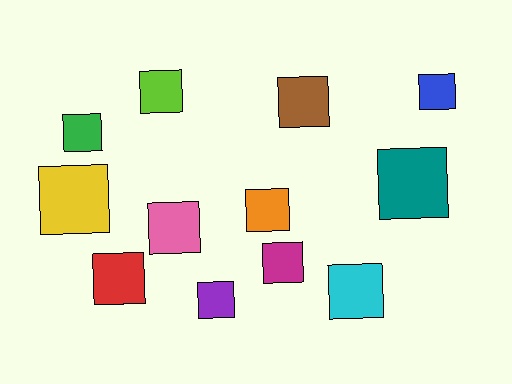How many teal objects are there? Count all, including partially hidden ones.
There is 1 teal object.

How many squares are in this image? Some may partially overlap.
There are 12 squares.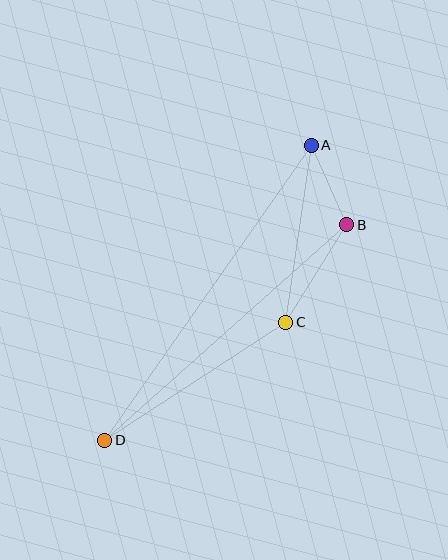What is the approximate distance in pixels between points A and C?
The distance between A and C is approximately 179 pixels.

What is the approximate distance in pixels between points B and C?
The distance between B and C is approximately 115 pixels.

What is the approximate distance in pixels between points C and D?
The distance between C and D is approximately 216 pixels.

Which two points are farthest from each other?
Points A and D are farthest from each other.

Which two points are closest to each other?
Points A and B are closest to each other.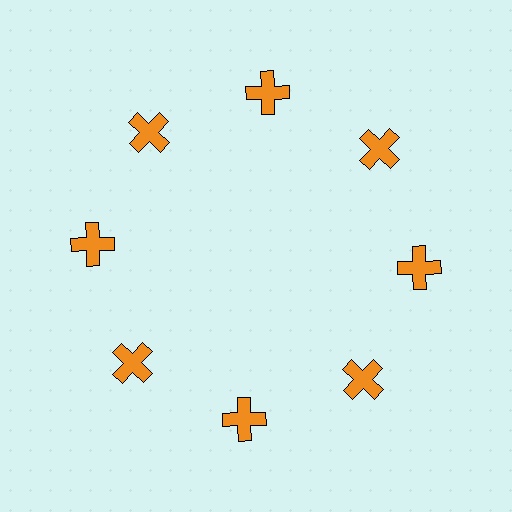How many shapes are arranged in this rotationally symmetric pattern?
There are 8 shapes, arranged in 8 groups of 1.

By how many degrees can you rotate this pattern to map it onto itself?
The pattern maps onto itself every 45 degrees of rotation.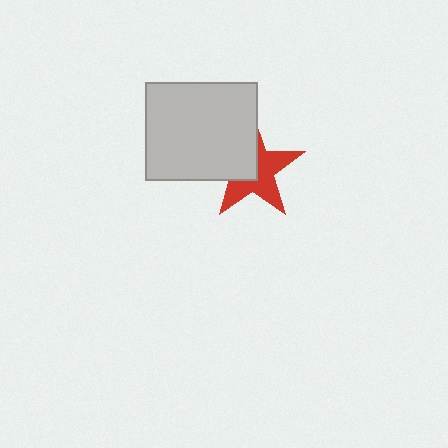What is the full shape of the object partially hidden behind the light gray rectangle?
The partially hidden object is a red star.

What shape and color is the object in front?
The object in front is a light gray rectangle.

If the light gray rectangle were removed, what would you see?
You would see the complete red star.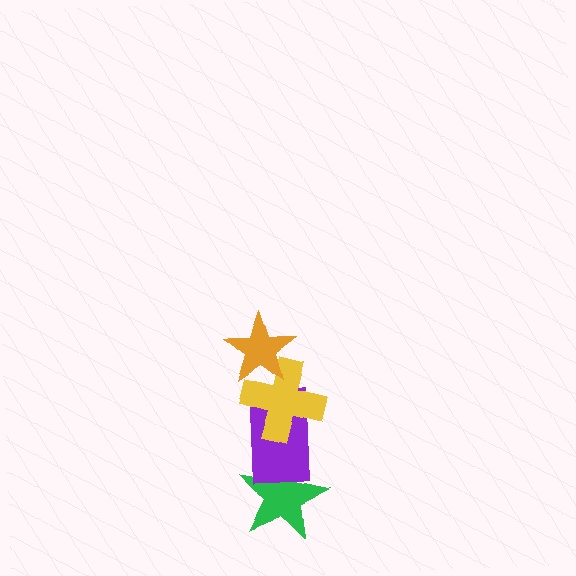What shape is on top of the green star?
The purple rectangle is on top of the green star.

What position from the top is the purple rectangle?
The purple rectangle is 3rd from the top.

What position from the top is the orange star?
The orange star is 1st from the top.